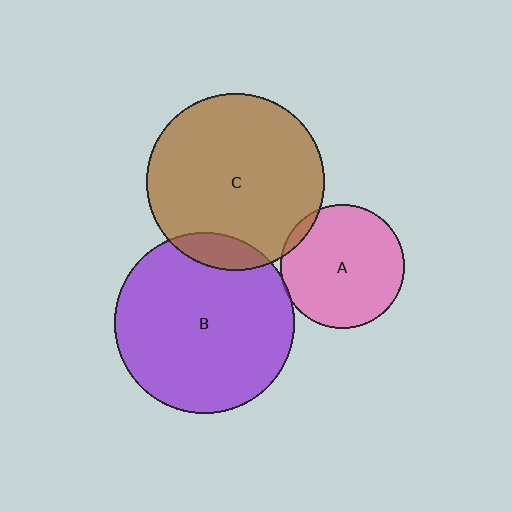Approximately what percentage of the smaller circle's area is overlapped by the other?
Approximately 5%.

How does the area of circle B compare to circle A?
Approximately 2.1 times.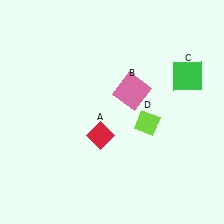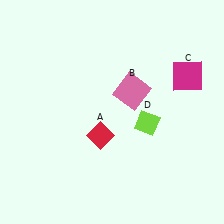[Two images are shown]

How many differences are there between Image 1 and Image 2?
There is 1 difference between the two images.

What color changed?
The square (C) changed from green in Image 1 to magenta in Image 2.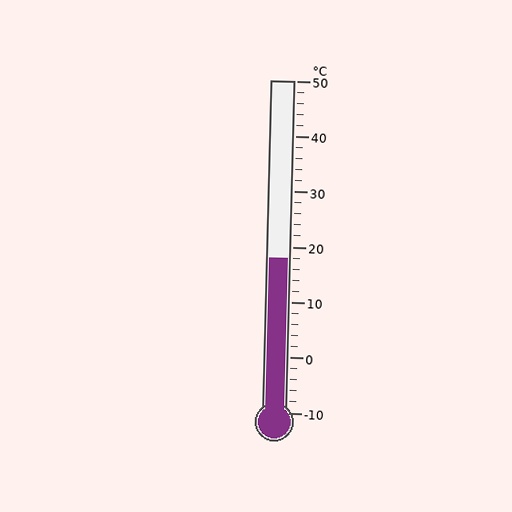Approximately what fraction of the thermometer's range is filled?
The thermometer is filled to approximately 45% of its range.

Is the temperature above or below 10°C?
The temperature is above 10°C.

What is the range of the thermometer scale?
The thermometer scale ranges from -10°C to 50°C.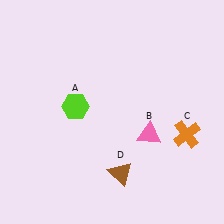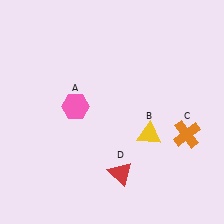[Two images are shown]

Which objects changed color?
A changed from lime to pink. B changed from pink to yellow. D changed from brown to red.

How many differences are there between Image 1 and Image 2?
There are 3 differences between the two images.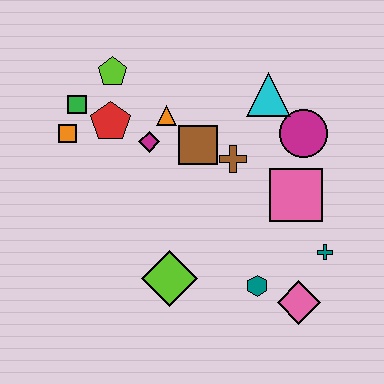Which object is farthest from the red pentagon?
The pink diamond is farthest from the red pentagon.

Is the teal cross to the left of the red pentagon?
No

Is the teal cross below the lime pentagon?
Yes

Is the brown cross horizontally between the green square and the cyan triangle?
Yes